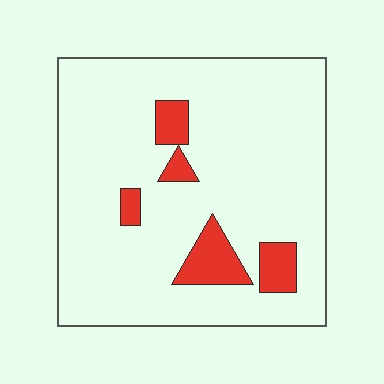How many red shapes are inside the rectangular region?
5.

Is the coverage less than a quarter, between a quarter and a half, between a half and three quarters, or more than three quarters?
Less than a quarter.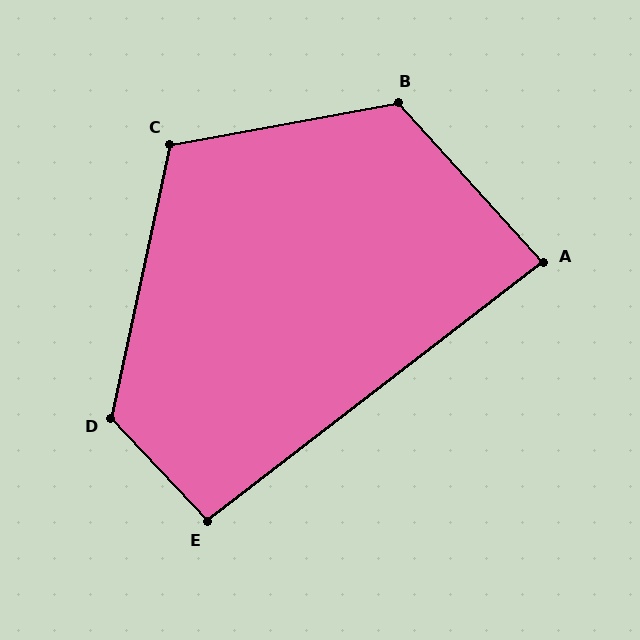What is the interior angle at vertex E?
Approximately 95 degrees (obtuse).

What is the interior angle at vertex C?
Approximately 113 degrees (obtuse).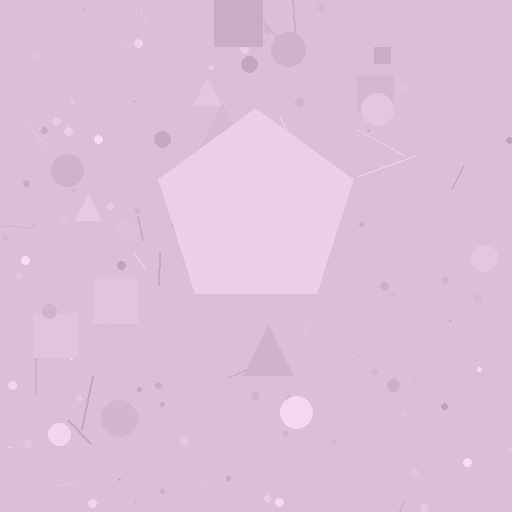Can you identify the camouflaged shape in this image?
The camouflaged shape is a pentagon.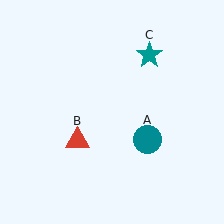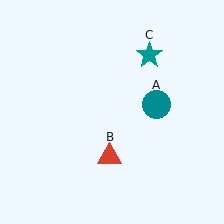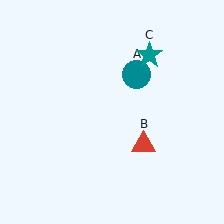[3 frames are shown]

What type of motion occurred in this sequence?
The teal circle (object A), red triangle (object B) rotated counterclockwise around the center of the scene.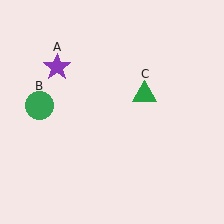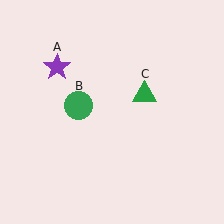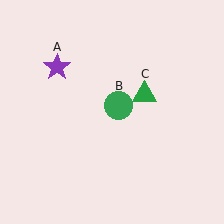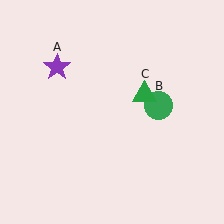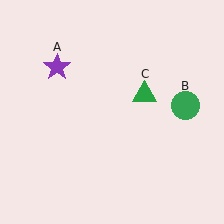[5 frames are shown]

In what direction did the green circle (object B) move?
The green circle (object B) moved right.